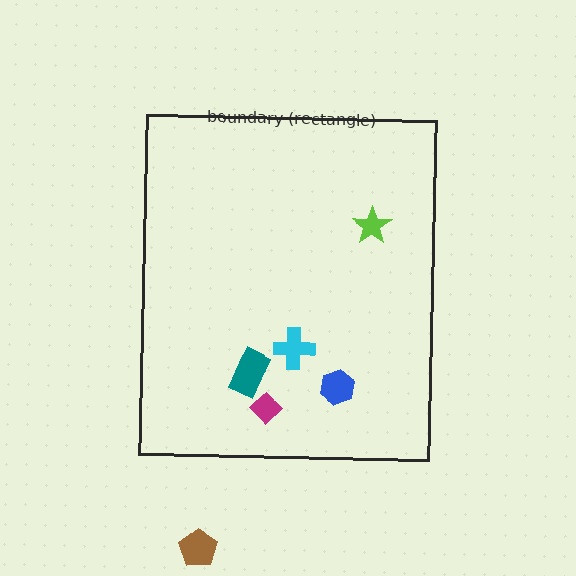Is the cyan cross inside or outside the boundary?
Inside.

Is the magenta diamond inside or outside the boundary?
Inside.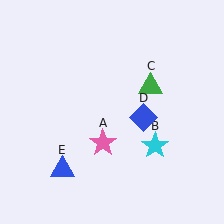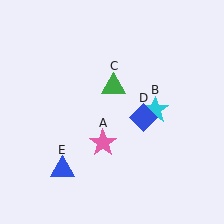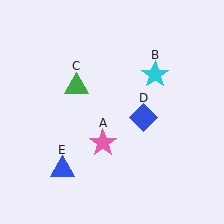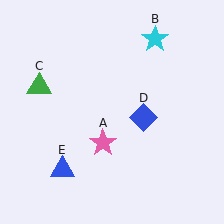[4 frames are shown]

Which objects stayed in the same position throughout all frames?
Pink star (object A) and blue diamond (object D) and blue triangle (object E) remained stationary.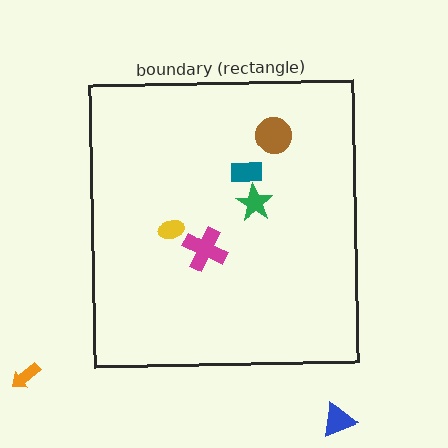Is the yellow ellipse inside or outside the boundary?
Inside.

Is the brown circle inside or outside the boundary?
Inside.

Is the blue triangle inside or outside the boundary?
Outside.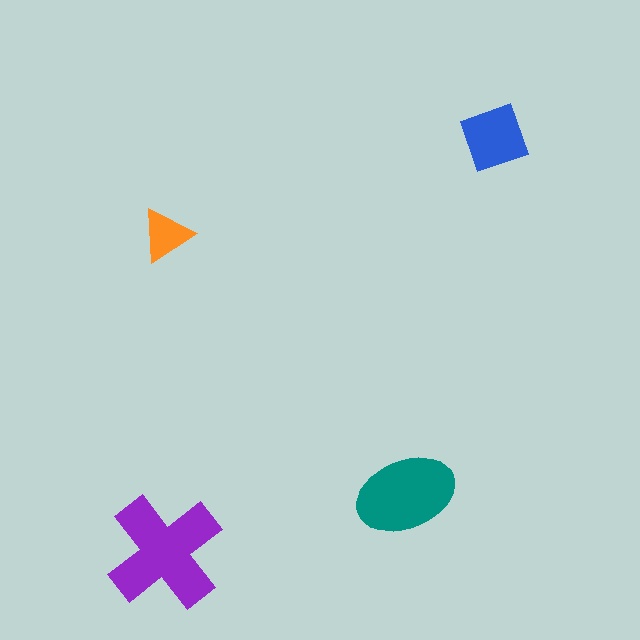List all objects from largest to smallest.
The purple cross, the teal ellipse, the blue square, the orange triangle.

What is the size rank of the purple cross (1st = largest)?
1st.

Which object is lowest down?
The purple cross is bottommost.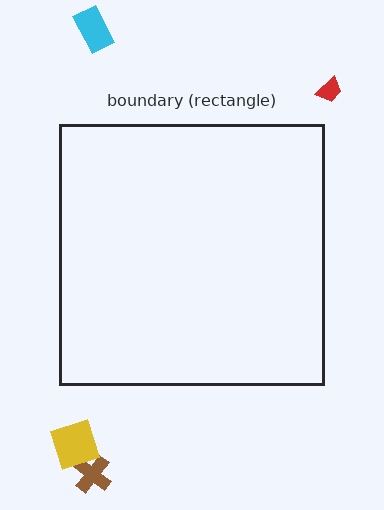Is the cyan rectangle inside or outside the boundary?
Outside.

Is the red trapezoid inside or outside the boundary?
Outside.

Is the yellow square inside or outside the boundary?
Outside.